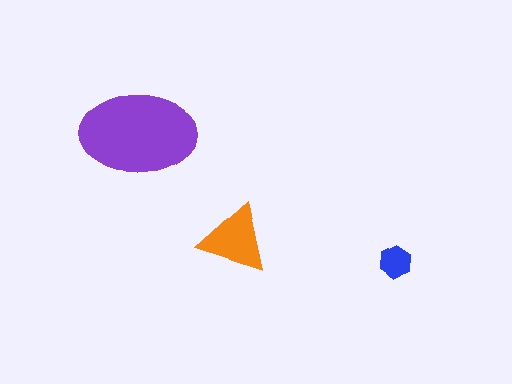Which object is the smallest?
The blue hexagon.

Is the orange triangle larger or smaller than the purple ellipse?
Smaller.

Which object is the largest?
The purple ellipse.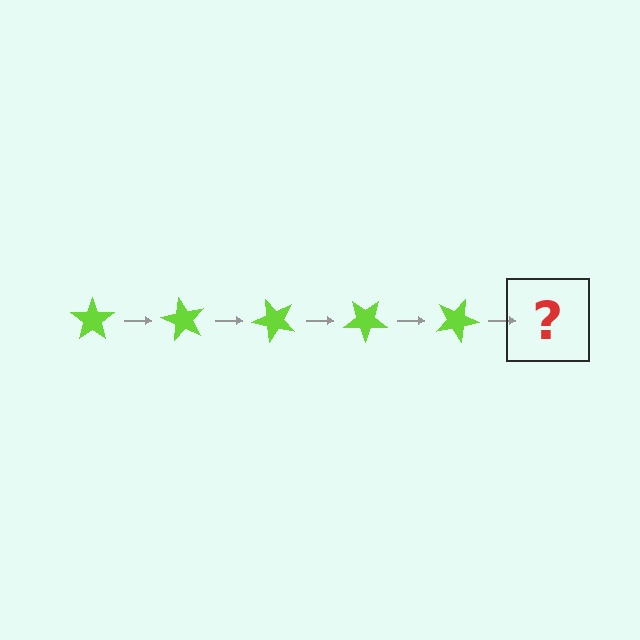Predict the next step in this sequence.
The next step is a lime star rotated 300 degrees.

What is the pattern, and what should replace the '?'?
The pattern is that the star rotates 60 degrees each step. The '?' should be a lime star rotated 300 degrees.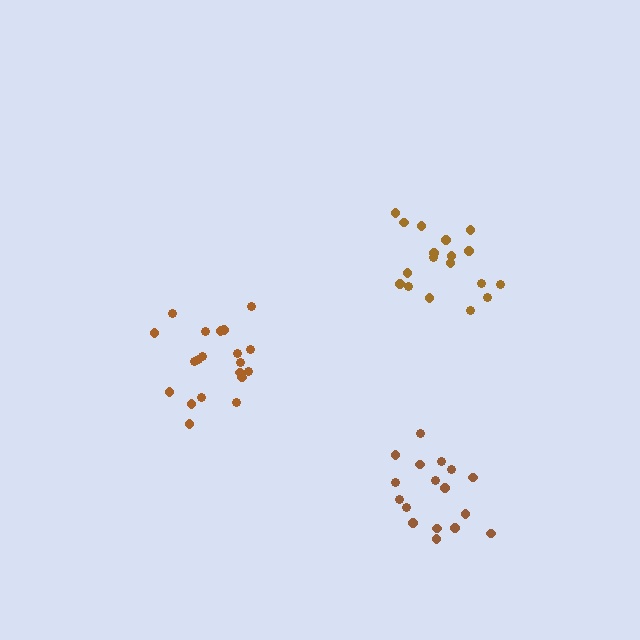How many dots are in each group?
Group 1: 21 dots, Group 2: 18 dots, Group 3: 17 dots (56 total).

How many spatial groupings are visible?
There are 3 spatial groupings.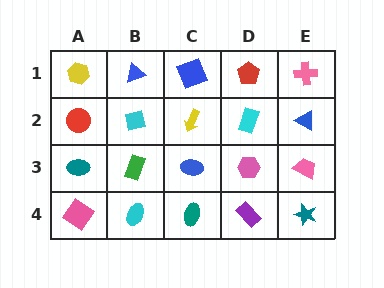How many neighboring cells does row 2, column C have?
4.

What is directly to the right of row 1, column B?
A blue square.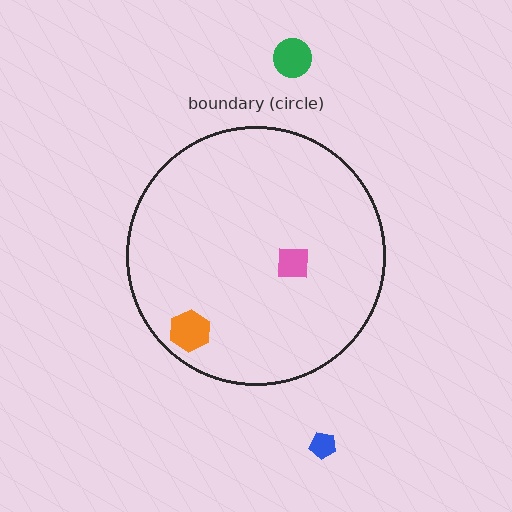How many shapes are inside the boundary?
2 inside, 2 outside.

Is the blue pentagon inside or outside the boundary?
Outside.